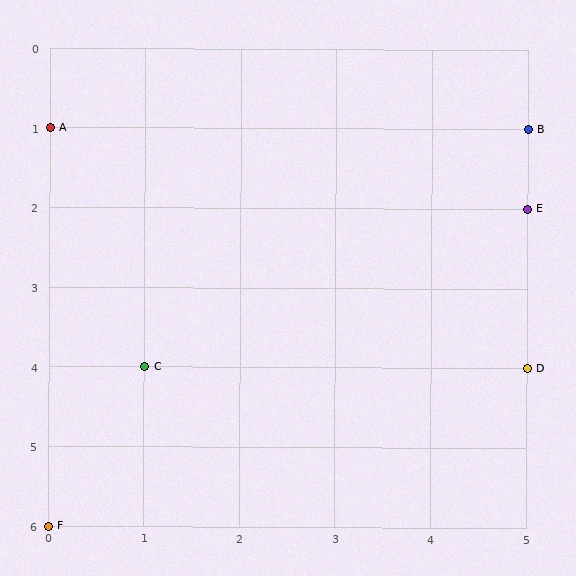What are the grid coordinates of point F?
Point F is at grid coordinates (0, 6).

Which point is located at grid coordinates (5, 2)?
Point E is at (5, 2).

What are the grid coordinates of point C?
Point C is at grid coordinates (1, 4).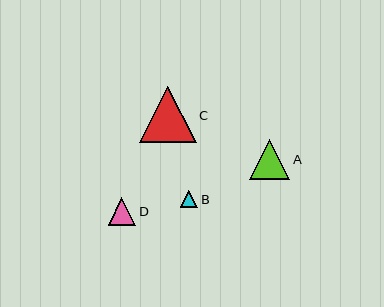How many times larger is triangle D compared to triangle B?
Triangle D is approximately 1.6 times the size of triangle B.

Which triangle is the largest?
Triangle C is the largest with a size of approximately 56 pixels.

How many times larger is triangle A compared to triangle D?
Triangle A is approximately 1.4 times the size of triangle D.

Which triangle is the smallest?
Triangle B is the smallest with a size of approximately 18 pixels.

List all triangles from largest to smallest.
From largest to smallest: C, A, D, B.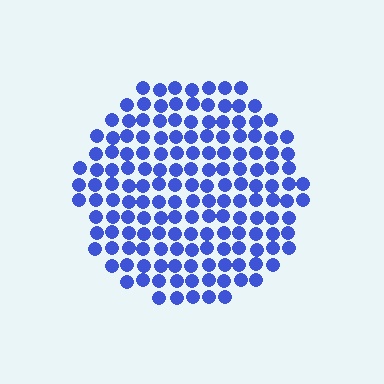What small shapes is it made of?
It is made of small circles.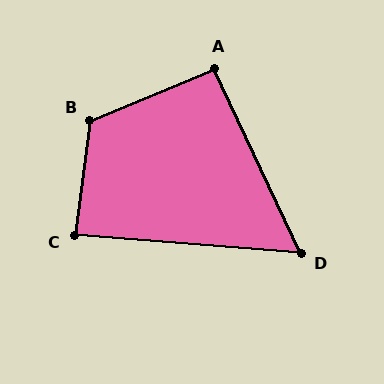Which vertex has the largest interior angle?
B, at approximately 120 degrees.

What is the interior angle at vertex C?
Approximately 87 degrees (approximately right).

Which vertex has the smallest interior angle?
D, at approximately 60 degrees.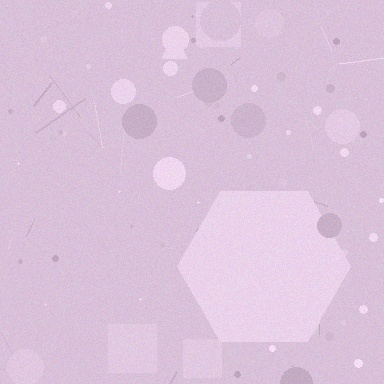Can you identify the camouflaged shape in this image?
The camouflaged shape is a hexagon.